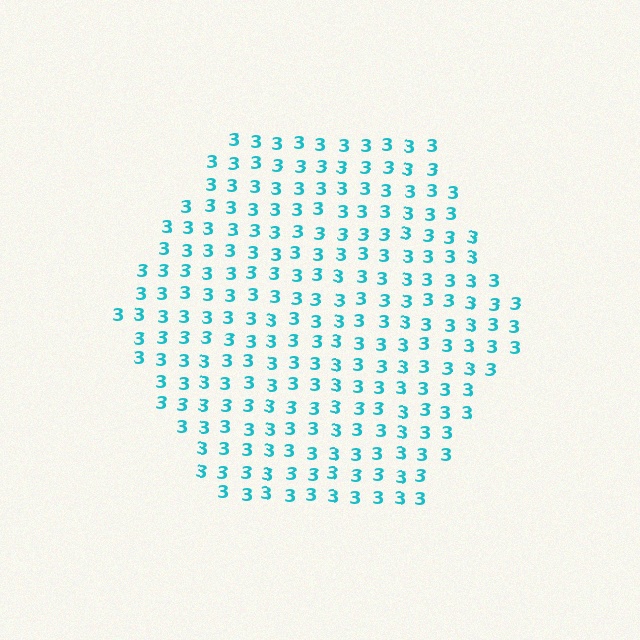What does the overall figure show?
The overall figure shows a hexagon.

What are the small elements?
The small elements are digit 3's.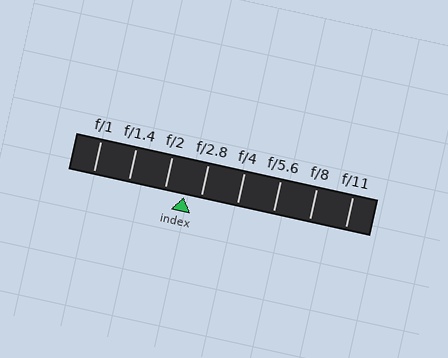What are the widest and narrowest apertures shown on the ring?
The widest aperture shown is f/1 and the narrowest is f/11.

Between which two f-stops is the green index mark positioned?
The index mark is between f/2 and f/2.8.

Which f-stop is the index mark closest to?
The index mark is closest to f/2.8.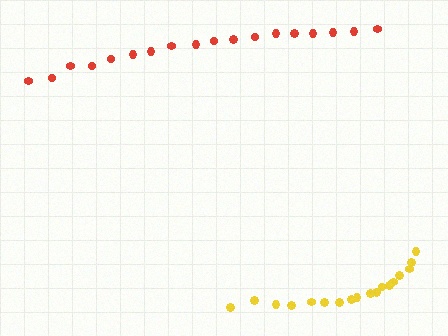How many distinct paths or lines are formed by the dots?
There are 2 distinct paths.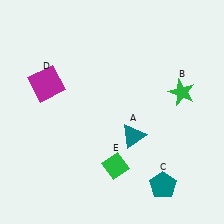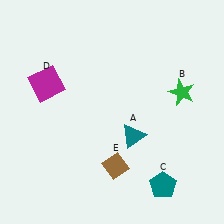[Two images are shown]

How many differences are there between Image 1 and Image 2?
There is 1 difference between the two images.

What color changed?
The diamond (E) changed from green in Image 1 to brown in Image 2.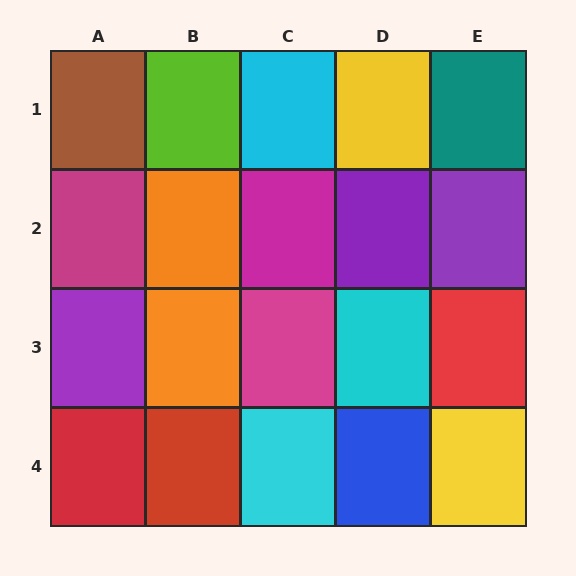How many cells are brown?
1 cell is brown.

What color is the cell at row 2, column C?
Magenta.